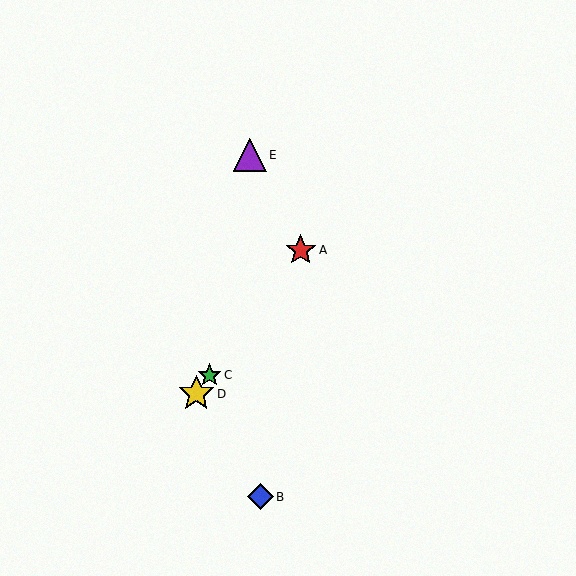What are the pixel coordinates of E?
Object E is at (250, 155).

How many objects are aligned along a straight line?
3 objects (A, C, D) are aligned along a straight line.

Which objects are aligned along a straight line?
Objects A, C, D are aligned along a straight line.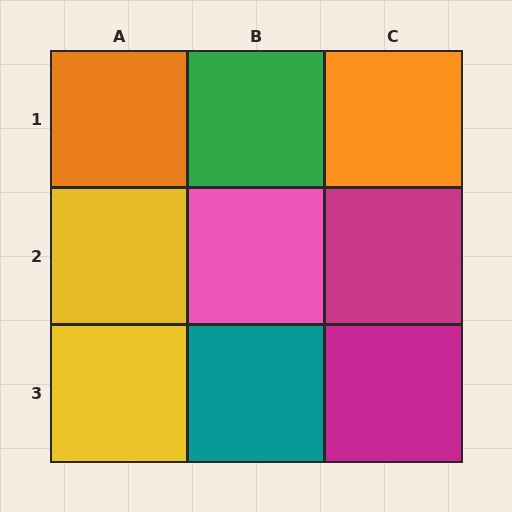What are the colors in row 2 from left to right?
Yellow, pink, magenta.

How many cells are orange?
2 cells are orange.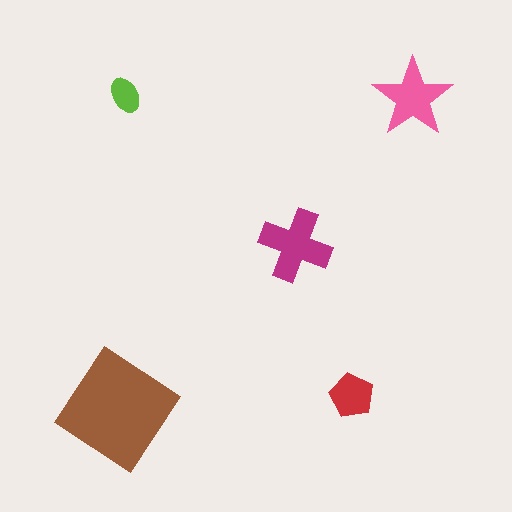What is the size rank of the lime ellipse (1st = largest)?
5th.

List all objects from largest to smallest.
The brown diamond, the magenta cross, the pink star, the red pentagon, the lime ellipse.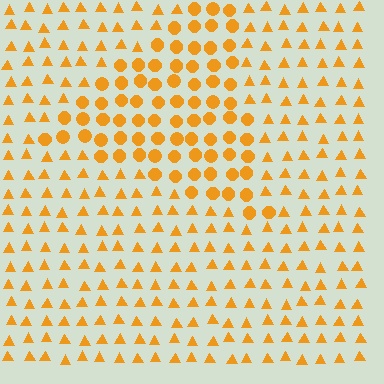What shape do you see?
I see a triangle.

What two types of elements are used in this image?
The image uses circles inside the triangle region and triangles outside it.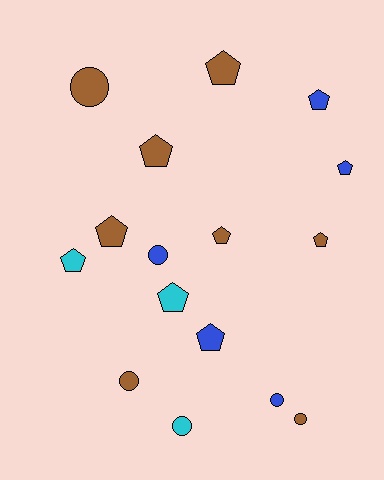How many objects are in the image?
There are 16 objects.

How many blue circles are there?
There are 2 blue circles.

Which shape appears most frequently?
Pentagon, with 10 objects.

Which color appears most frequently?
Brown, with 8 objects.